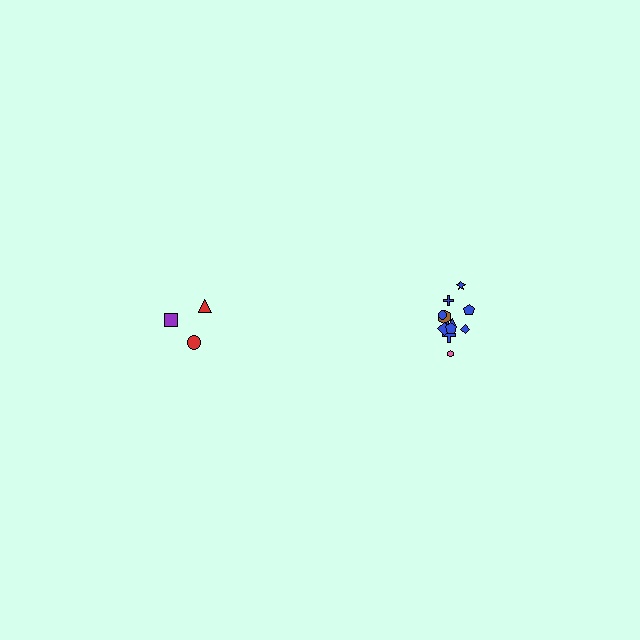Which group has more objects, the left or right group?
The right group.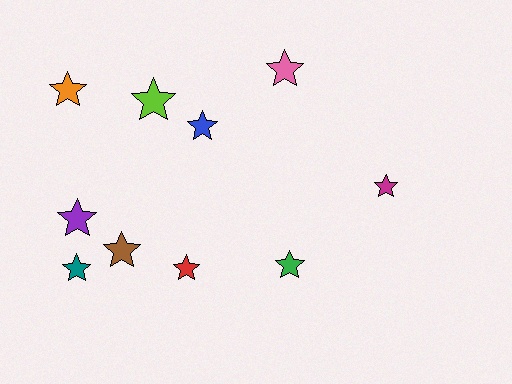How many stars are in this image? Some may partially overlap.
There are 10 stars.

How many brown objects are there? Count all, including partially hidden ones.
There is 1 brown object.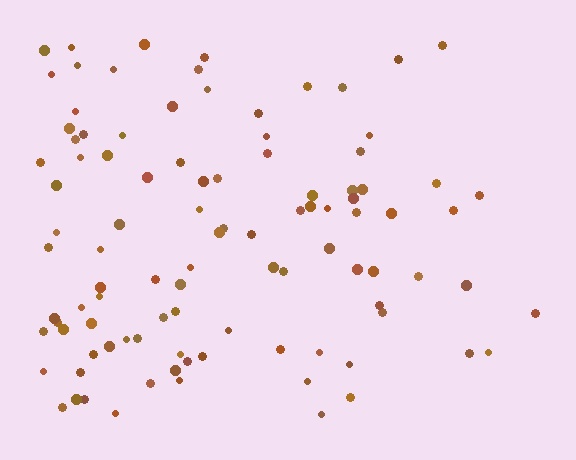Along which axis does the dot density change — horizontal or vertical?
Horizontal.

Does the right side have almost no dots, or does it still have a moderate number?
Still a moderate number, just noticeably fewer than the left.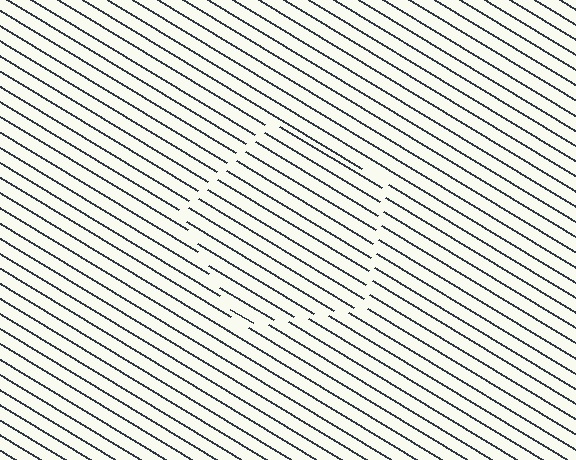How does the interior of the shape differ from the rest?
The interior of the shape contains the same grating, shifted by half a period — the contour is defined by the phase discontinuity where line-ends from the inner and outer gratings abut.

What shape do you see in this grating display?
An illusory pentagon. The interior of the shape contains the same grating, shifted by half a period — the contour is defined by the phase discontinuity where line-ends from the inner and outer gratings abut.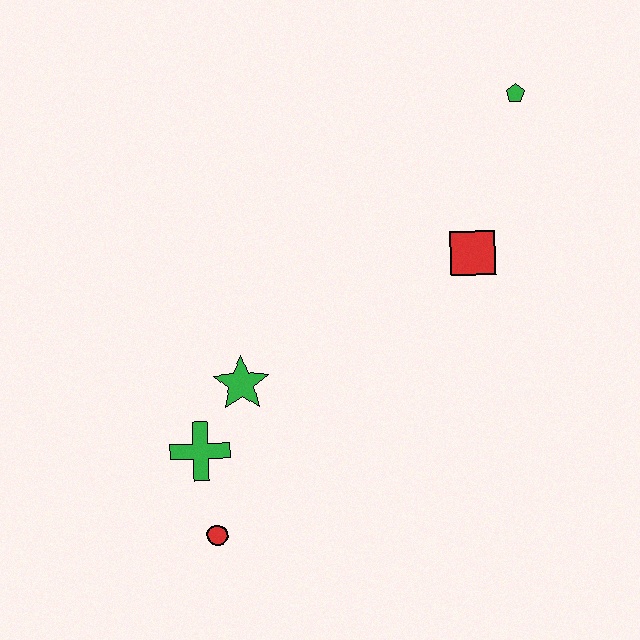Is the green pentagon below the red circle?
No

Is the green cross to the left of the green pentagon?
Yes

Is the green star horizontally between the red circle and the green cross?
No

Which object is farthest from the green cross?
The green pentagon is farthest from the green cross.